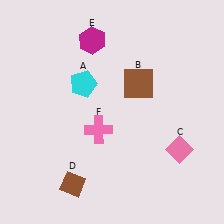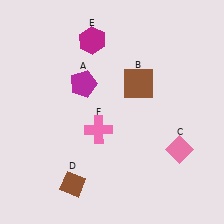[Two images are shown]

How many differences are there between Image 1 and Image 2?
There is 1 difference between the two images.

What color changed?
The pentagon (A) changed from cyan in Image 1 to magenta in Image 2.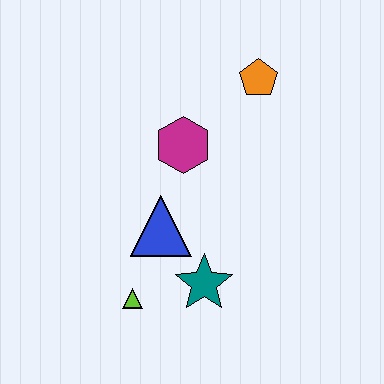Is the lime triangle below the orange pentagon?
Yes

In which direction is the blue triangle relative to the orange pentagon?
The blue triangle is below the orange pentagon.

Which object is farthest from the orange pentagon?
The lime triangle is farthest from the orange pentagon.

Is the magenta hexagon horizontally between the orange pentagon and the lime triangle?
Yes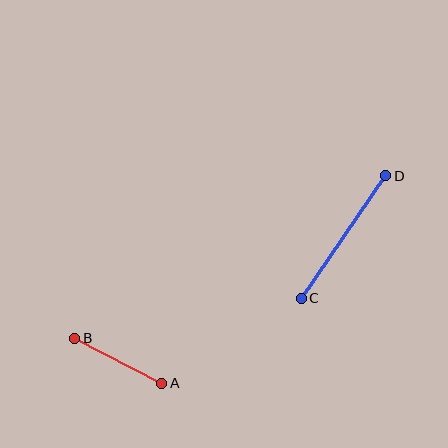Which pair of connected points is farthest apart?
Points C and D are farthest apart.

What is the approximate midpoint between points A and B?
The midpoint is at approximately (118, 361) pixels.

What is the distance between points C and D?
The distance is approximately 149 pixels.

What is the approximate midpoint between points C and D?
The midpoint is at approximately (343, 237) pixels.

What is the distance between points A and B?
The distance is approximately 98 pixels.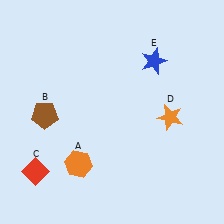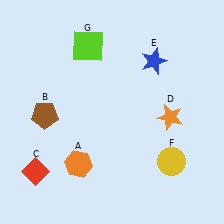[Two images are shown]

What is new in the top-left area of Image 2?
A lime square (G) was added in the top-left area of Image 2.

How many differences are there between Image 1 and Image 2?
There are 2 differences between the two images.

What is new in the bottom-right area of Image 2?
A yellow circle (F) was added in the bottom-right area of Image 2.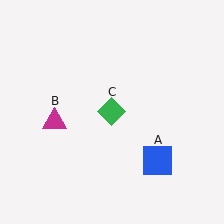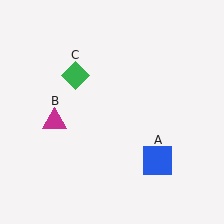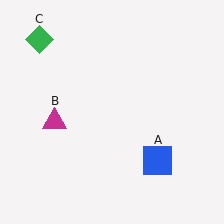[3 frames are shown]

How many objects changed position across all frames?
1 object changed position: green diamond (object C).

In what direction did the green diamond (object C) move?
The green diamond (object C) moved up and to the left.